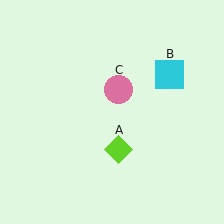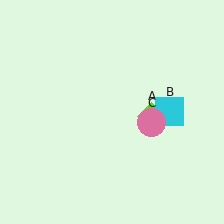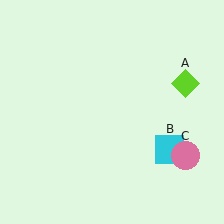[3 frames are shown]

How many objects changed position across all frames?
3 objects changed position: lime diamond (object A), cyan square (object B), pink circle (object C).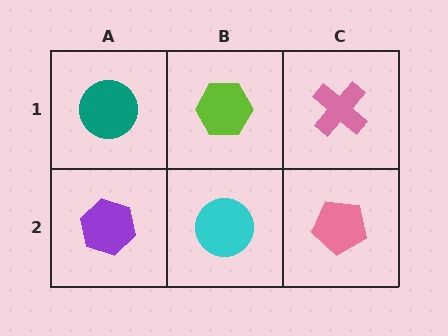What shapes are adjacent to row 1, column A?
A purple hexagon (row 2, column A), a lime hexagon (row 1, column B).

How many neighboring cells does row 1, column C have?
2.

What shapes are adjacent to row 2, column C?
A pink cross (row 1, column C), a cyan circle (row 2, column B).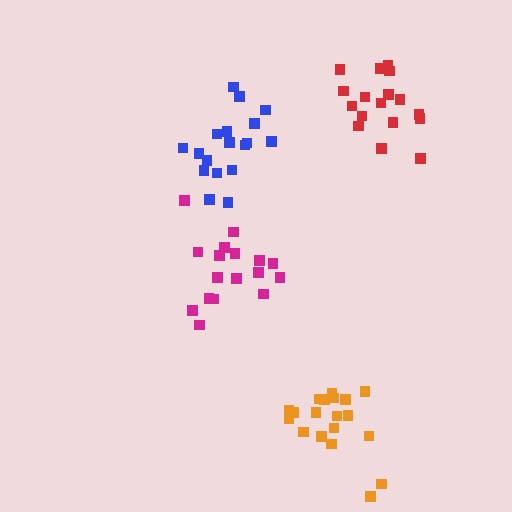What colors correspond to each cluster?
The clusters are colored: magenta, orange, red, blue.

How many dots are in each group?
Group 1: 17 dots, Group 2: 20 dots, Group 3: 17 dots, Group 4: 18 dots (72 total).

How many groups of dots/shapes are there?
There are 4 groups.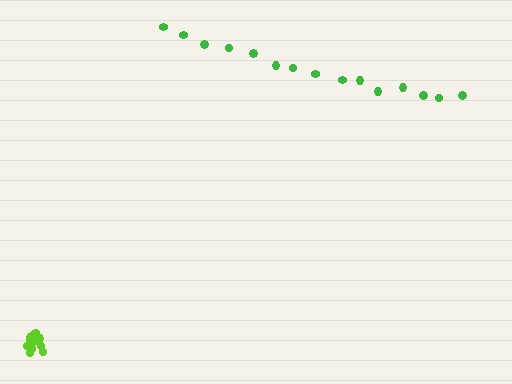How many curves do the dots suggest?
There are 2 distinct paths.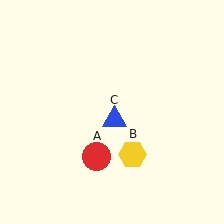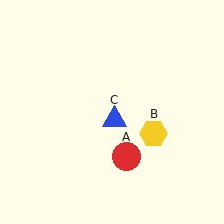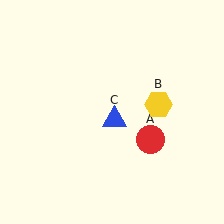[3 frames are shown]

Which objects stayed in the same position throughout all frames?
Blue triangle (object C) remained stationary.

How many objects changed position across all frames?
2 objects changed position: red circle (object A), yellow hexagon (object B).